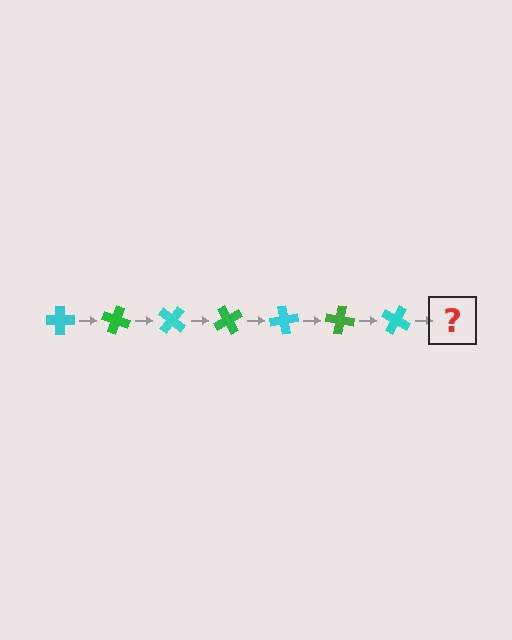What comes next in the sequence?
The next element should be a green cross, rotated 140 degrees from the start.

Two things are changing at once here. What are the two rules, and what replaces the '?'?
The two rules are that it rotates 20 degrees each step and the color cycles through cyan and green. The '?' should be a green cross, rotated 140 degrees from the start.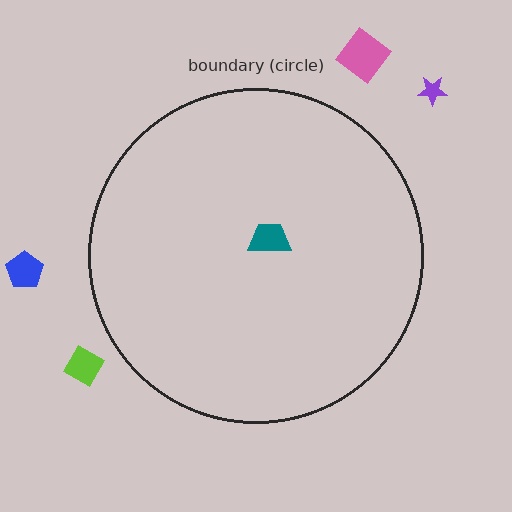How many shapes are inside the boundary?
1 inside, 4 outside.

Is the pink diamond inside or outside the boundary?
Outside.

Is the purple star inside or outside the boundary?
Outside.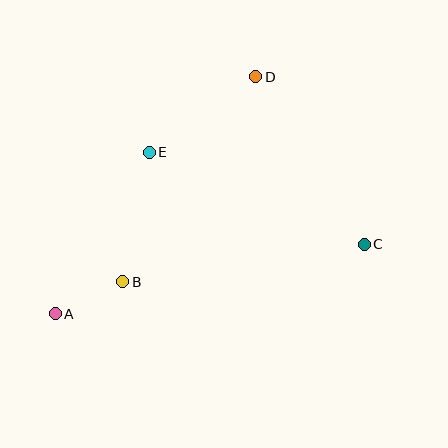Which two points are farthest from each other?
Points A and C are farthest from each other.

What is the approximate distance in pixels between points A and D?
The distance between A and D is approximately 310 pixels.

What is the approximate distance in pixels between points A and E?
The distance between A and E is approximately 187 pixels.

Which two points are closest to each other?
Points A and B are closest to each other.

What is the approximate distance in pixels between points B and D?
The distance between B and D is approximately 244 pixels.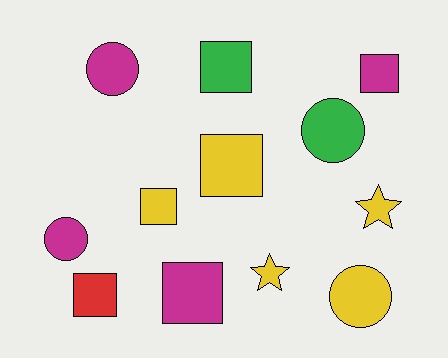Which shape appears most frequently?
Square, with 6 objects.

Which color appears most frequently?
Yellow, with 5 objects.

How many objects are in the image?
There are 12 objects.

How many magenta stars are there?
There are no magenta stars.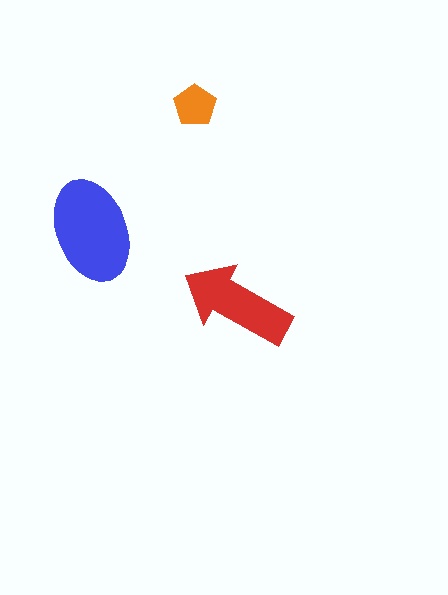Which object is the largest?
The blue ellipse.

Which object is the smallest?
The orange pentagon.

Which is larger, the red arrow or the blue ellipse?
The blue ellipse.